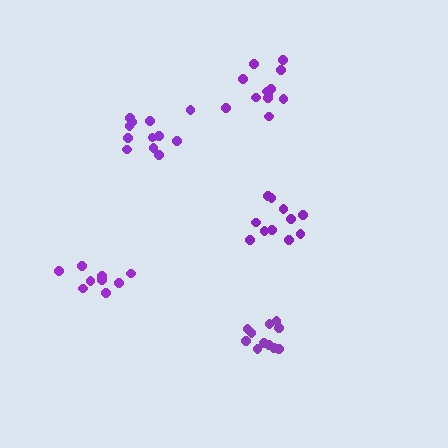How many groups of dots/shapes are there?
There are 5 groups.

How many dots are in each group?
Group 1: 9 dots, Group 2: 12 dots, Group 3: 11 dots, Group 4: 12 dots, Group 5: 11 dots (55 total).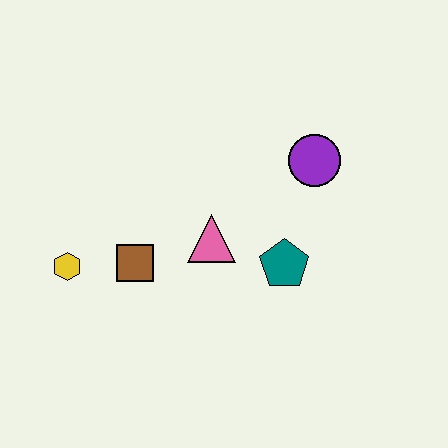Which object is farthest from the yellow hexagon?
The purple circle is farthest from the yellow hexagon.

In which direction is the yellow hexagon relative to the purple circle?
The yellow hexagon is to the left of the purple circle.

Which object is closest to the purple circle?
The teal pentagon is closest to the purple circle.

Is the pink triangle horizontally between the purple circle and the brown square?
Yes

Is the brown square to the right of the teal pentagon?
No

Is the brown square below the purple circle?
Yes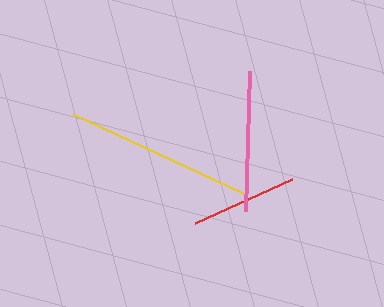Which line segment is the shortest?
The red line is the shortest at approximately 107 pixels.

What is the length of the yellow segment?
The yellow segment is approximately 188 pixels long.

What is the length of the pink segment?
The pink segment is approximately 140 pixels long.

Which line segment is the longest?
The yellow line is the longest at approximately 188 pixels.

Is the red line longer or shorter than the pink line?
The pink line is longer than the red line.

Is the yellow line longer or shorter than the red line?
The yellow line is longer than the red line.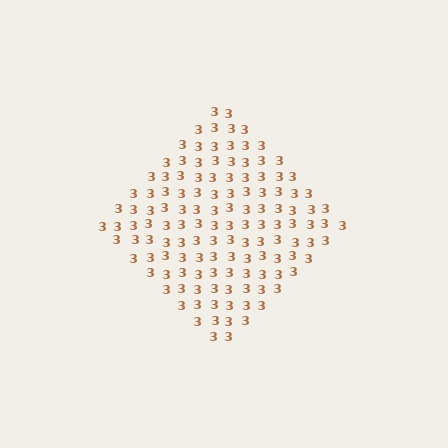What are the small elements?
The small elements are digit 3's.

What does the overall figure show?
The overall figure shows a diamond.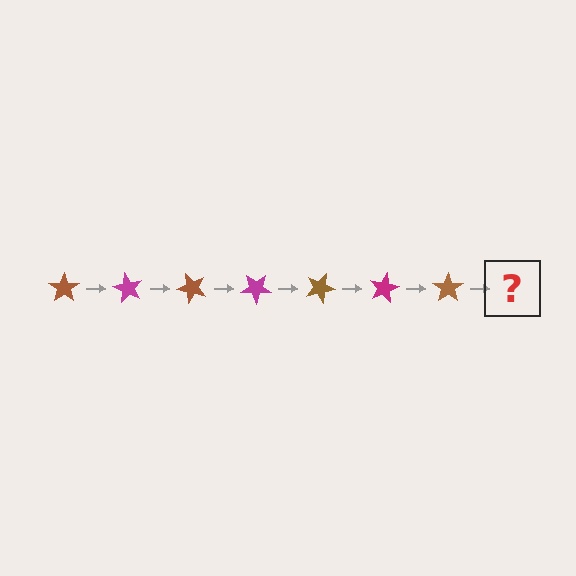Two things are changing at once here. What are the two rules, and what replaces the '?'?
The two rules are that it rotates 60 degrees each step and the color cycles through brown and magenta. The '?' should be a magenta star, rotated 420 degrees from the start.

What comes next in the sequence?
The next element should be a magenta star, rotated 420 degrees from the start.